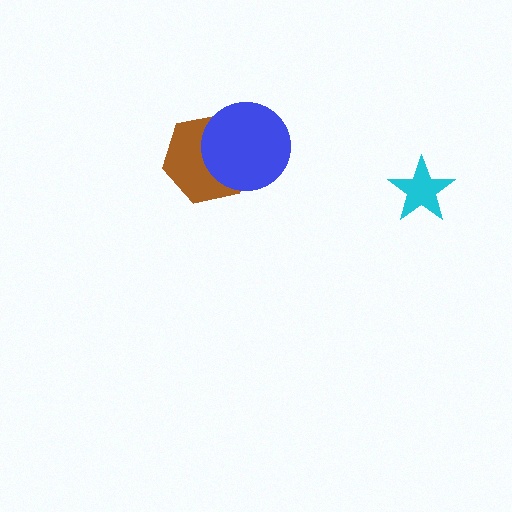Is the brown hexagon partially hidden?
Yes, it is partially covered by another shape.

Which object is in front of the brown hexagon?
The blue circle is in front of the brown hexagon.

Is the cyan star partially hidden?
No, no other shape covers it.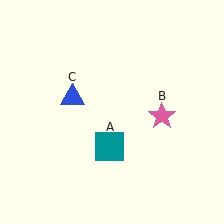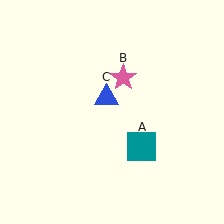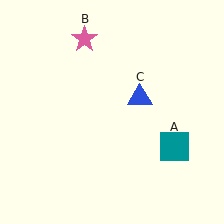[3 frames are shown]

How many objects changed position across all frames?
3 objects changed position: teal square (object A), pink star (object B), blue triangle (object C).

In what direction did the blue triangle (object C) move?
The blue triangle (object C) moved right.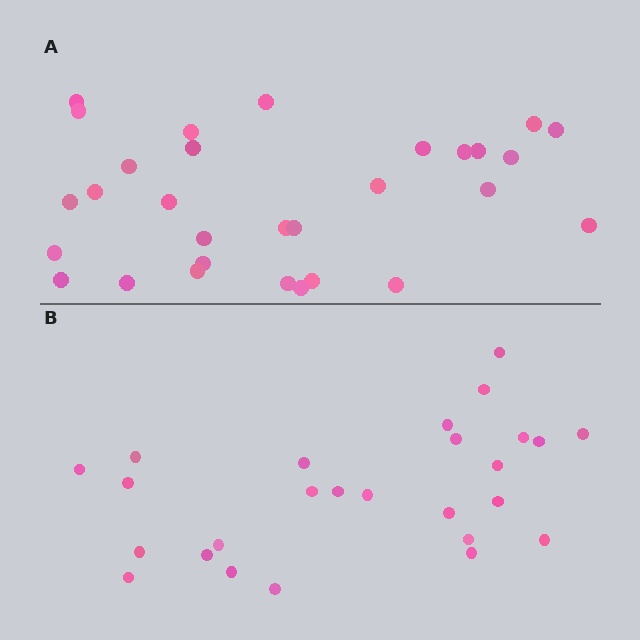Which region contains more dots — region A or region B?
Region A (the top region) has more dots.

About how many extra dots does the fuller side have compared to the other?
Region A has about 4 more dots than region B.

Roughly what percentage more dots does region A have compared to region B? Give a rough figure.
About 15% more.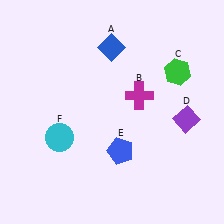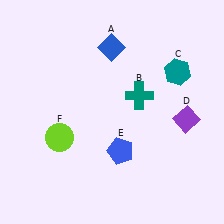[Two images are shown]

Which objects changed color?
B changed from magenta to teal. C changed from green to teal. F changed from cyan to lime.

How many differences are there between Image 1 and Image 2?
There are 3 differences between the two images.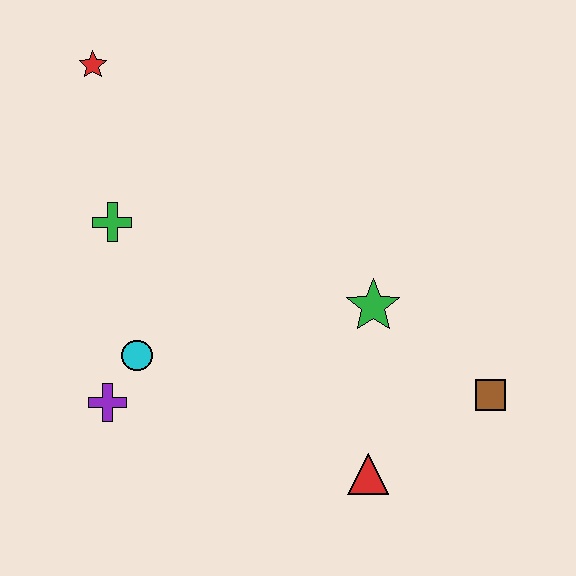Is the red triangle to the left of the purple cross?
No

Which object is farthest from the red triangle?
The red star is farthest from the red triangle.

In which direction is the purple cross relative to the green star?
The purple cross is to the left of the green star.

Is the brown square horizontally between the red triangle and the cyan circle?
No